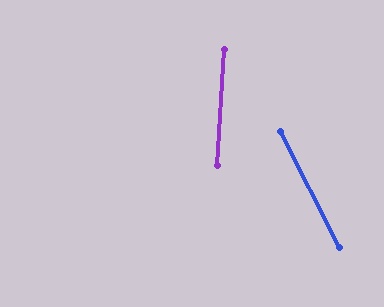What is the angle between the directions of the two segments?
Approximately 30 degrees.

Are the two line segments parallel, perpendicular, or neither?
Neither parallel nor perpendicular — they differ by about 30°.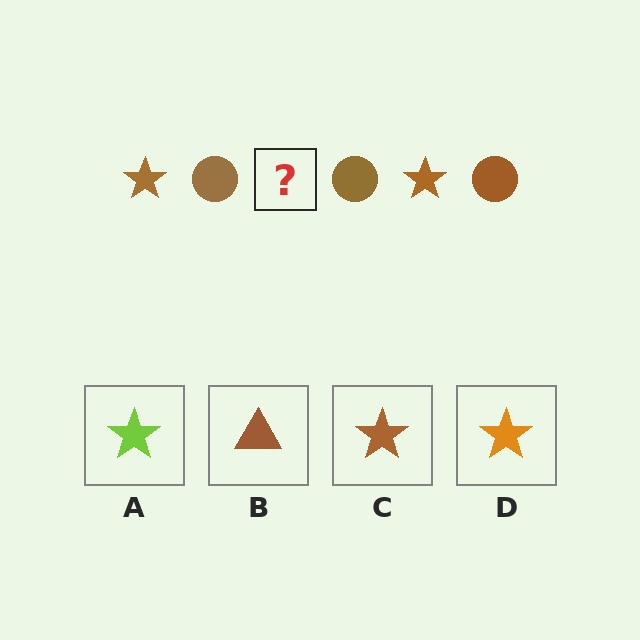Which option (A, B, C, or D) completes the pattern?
C.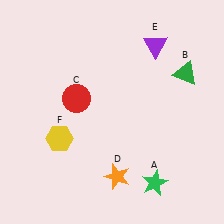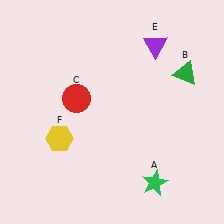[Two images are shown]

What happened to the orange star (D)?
The orange star (D) was removed in Image 2. It was in the bottom-right area of Image 1.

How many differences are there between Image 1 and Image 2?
There is 1 difference between the two images.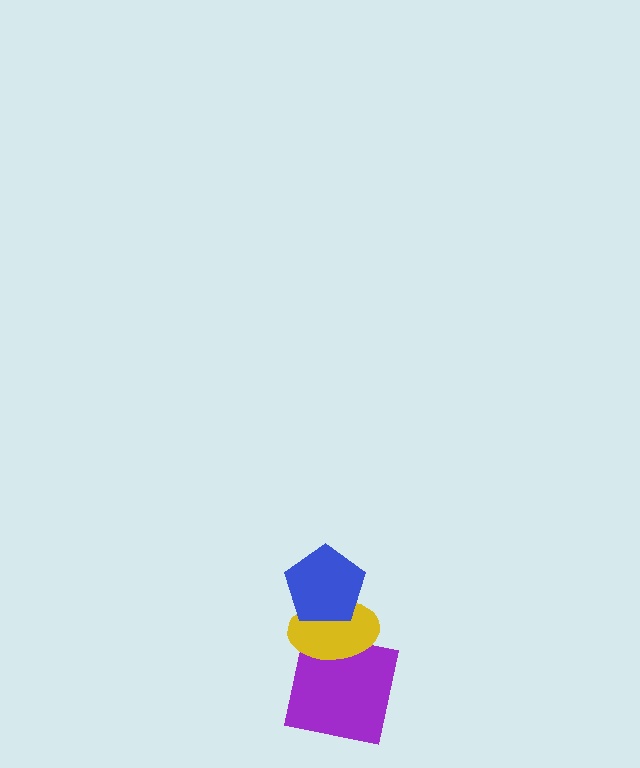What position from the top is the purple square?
The purple square is 3rd from the top.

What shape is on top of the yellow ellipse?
The blue pentagon is on top of the yellow ellipse.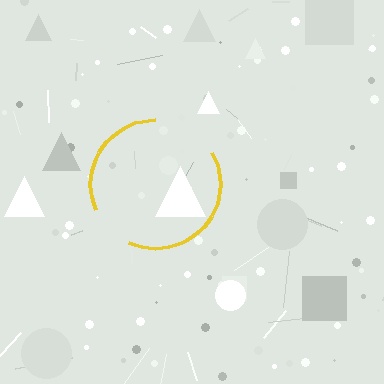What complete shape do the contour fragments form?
The contour fragments form a circle.